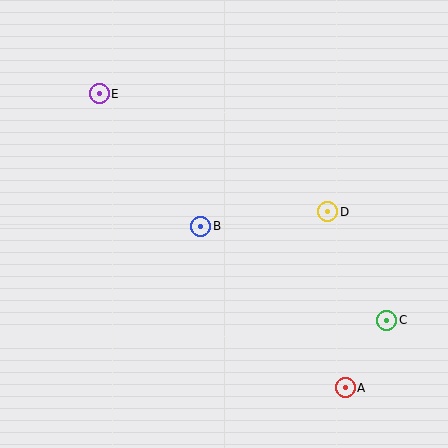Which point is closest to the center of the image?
Point B at (201, 226) is closest to the center.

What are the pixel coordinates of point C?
Point C is at (387, 320).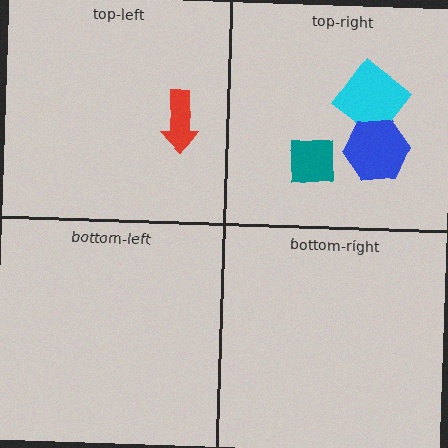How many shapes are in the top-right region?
3.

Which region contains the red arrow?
The top-left region.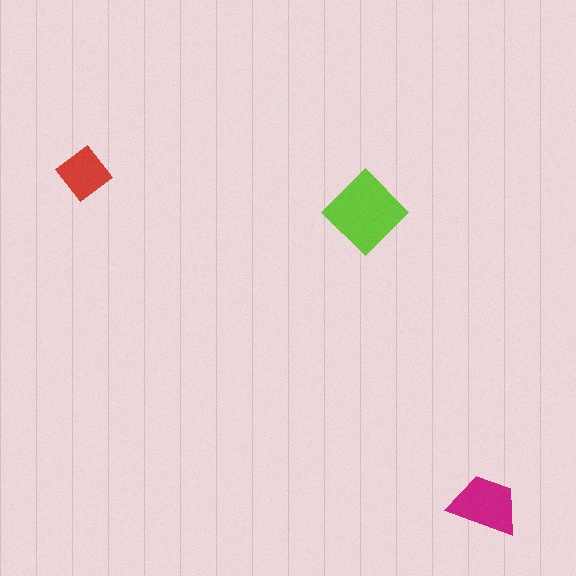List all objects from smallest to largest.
The red diamond, the magenta trapezoid, the lime diamond.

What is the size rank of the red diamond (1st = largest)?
3rd.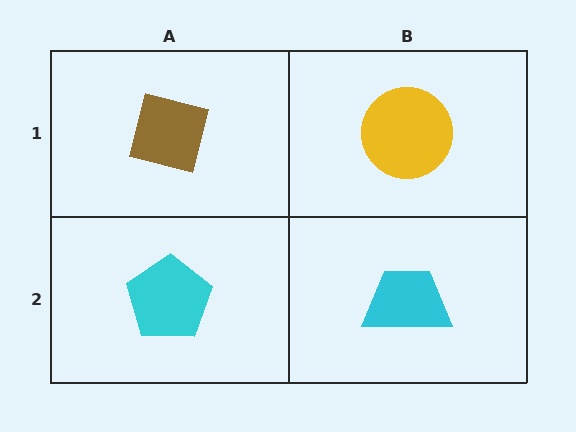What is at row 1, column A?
A brown square.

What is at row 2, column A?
A cyan pentagon.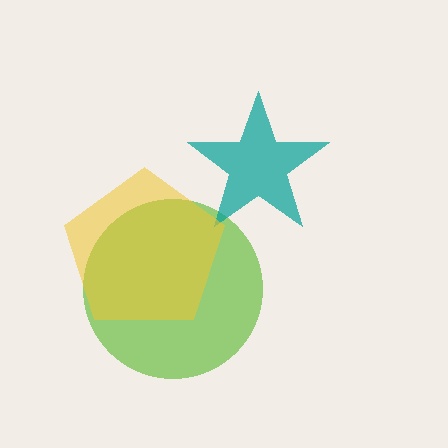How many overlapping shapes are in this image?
There are 3 overlapping shapes in the image.